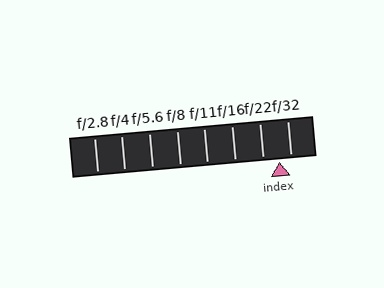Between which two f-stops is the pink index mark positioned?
The index mark is between f/22 and f/32.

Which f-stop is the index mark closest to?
The index mark is closest to f/32.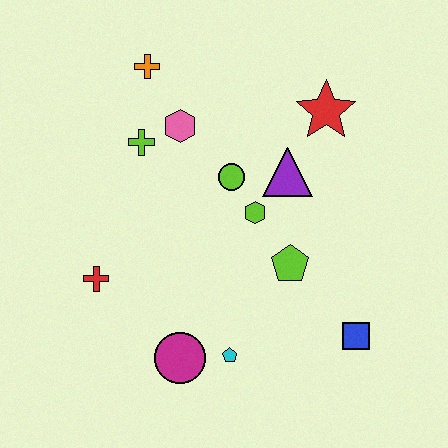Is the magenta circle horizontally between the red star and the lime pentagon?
No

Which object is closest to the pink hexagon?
The lime cross is closest to the pink hexagon.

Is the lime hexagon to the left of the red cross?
No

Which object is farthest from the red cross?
The red star is farthest from the red cross.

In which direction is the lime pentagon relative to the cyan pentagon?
The lime pentagon is above the cyan pentagon.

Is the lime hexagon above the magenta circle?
Yes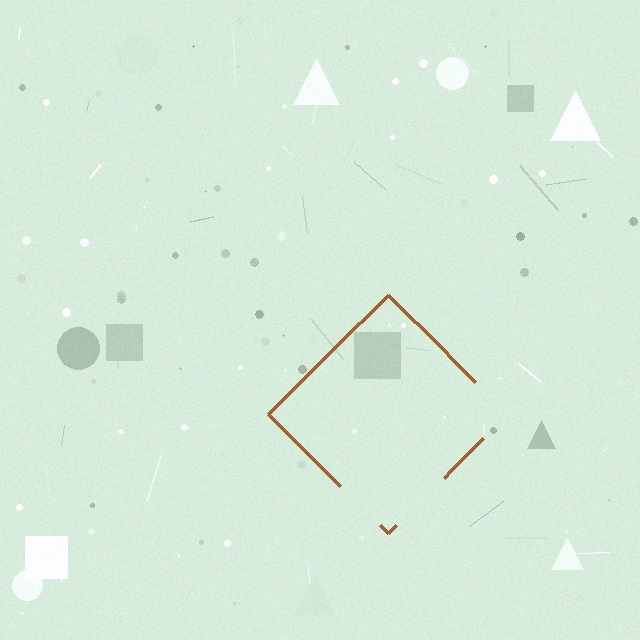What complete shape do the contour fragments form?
The contour fragments form a diamond.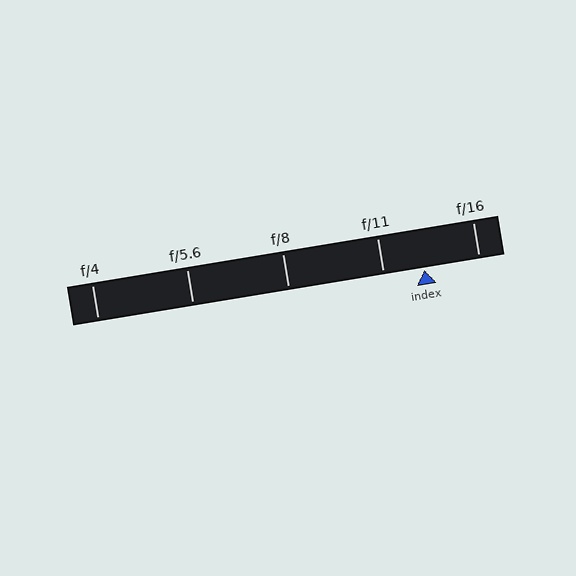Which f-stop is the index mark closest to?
The index mark is closest to f/11.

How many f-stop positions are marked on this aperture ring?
There are 5 f-stop positions marked.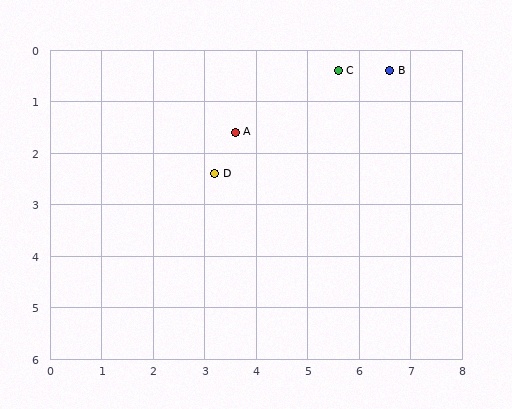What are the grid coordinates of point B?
Point B is at approximately (6.6, 0.4).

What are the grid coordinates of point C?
Point C is at approximately (5.6, 0.4).